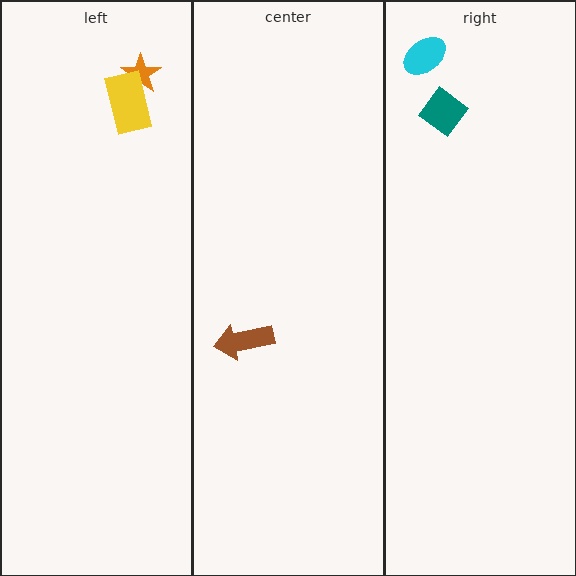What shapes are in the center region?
The brown arrow.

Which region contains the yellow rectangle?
The left region.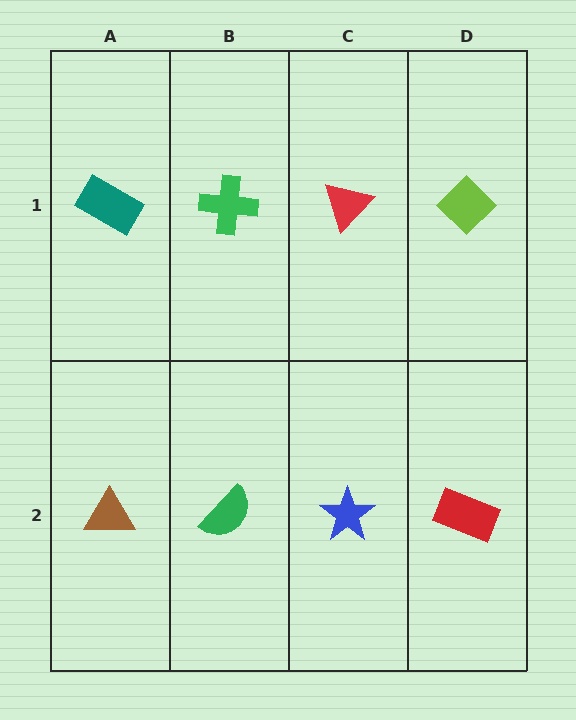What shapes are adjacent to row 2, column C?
A red triangle (row 1, column C), a green semicircle (row 2, column B), a red rectangle (row 2, column D).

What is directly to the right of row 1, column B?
A red triangle.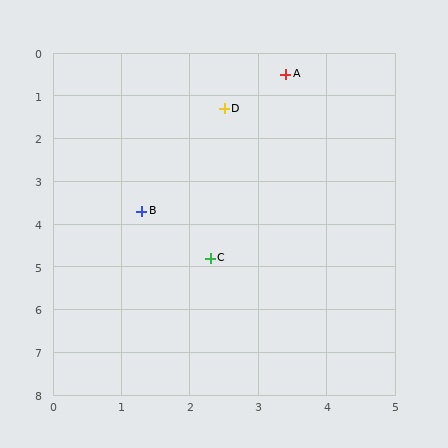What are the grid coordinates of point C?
Point C is at approximately (2.3, 4.8).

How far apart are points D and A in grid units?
Points D and A are about 1.2 grid units apart.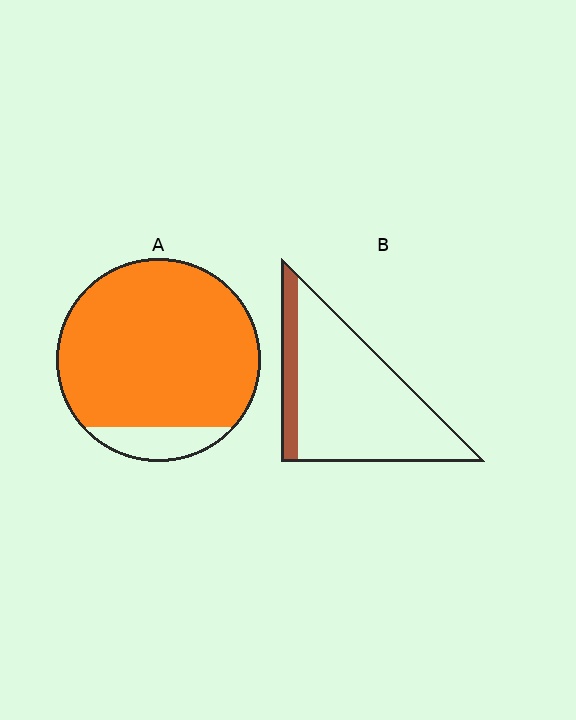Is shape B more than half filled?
No.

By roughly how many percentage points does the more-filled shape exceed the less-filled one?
By roughly 75 percentage points (A over B).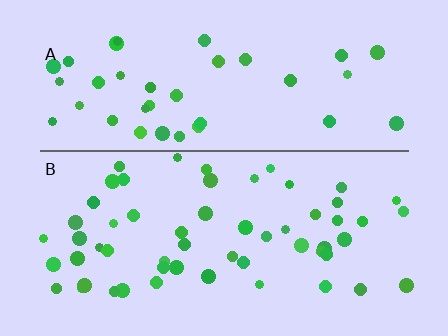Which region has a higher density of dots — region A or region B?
B (the bottom).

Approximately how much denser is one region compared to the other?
Approximately 1.4× — region B over region A.